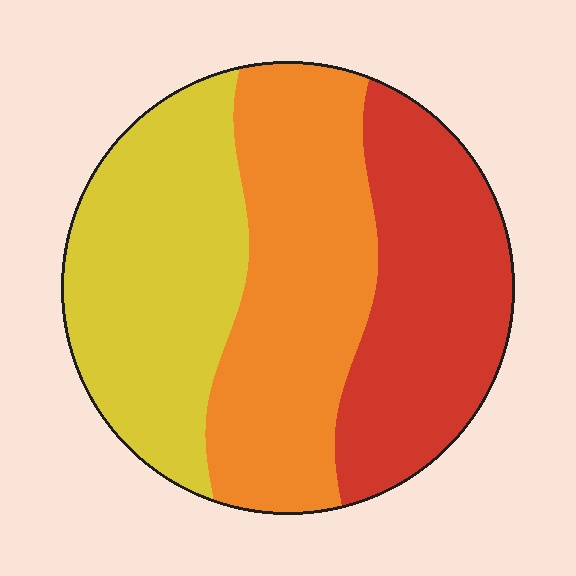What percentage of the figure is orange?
Orange covers about 35% of the figure.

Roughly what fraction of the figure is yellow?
Yellow covers 34% of the figure.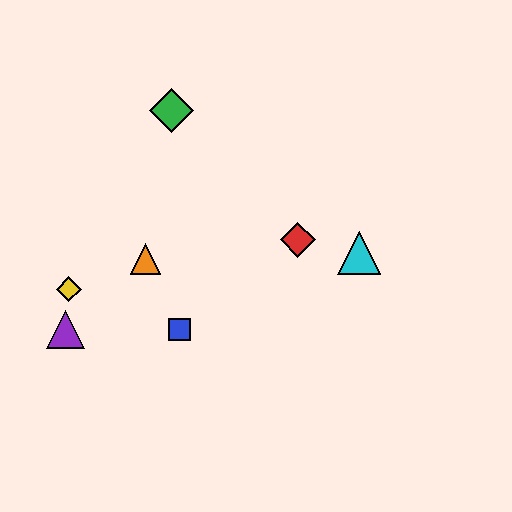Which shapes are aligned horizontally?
The blue square, the purple triangle are aligned horizontally.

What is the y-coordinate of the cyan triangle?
The cyan triangle is at y≈253.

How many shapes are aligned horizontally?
2 shapes (the blue square, the purple triangle) are aligned horizontally.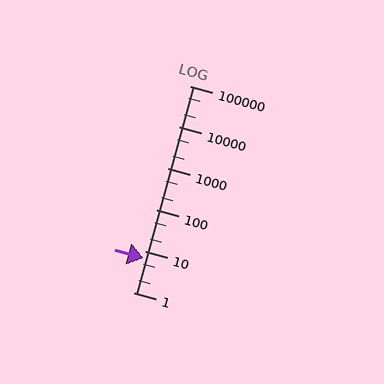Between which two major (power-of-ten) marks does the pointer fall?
The pointer is between 1 and 10.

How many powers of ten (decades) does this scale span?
The scale spans 5 decades, from 1 to 100000.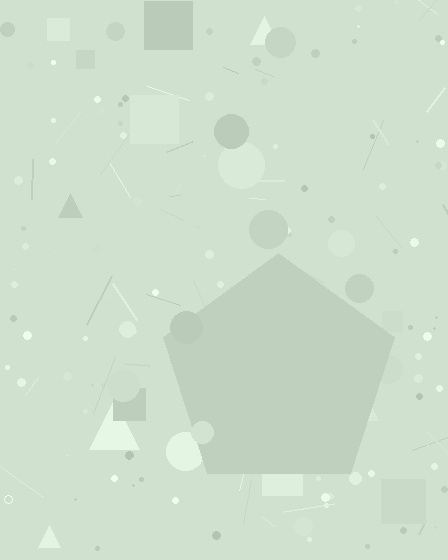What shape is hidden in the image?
A pentagon is hidden in the image.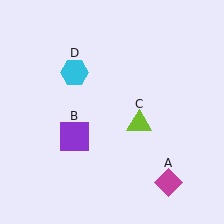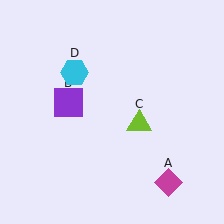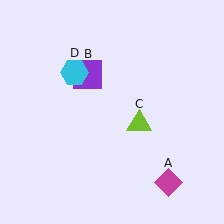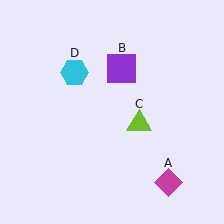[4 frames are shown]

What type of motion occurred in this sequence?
The purple square (object B) rotated clockwise around the center of the scene.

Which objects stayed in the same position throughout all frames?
Magenta diamond (object A) and lime triangle (object C) and cyan hexagon (object D) remained stationary.